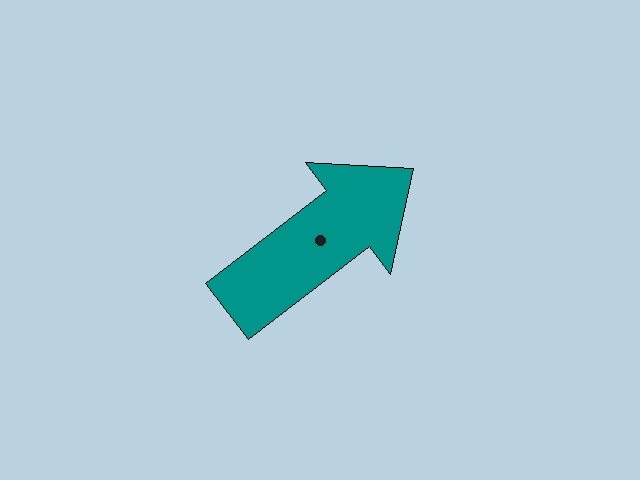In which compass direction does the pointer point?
Northeast.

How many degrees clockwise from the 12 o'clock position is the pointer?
Approximately 52 degrees.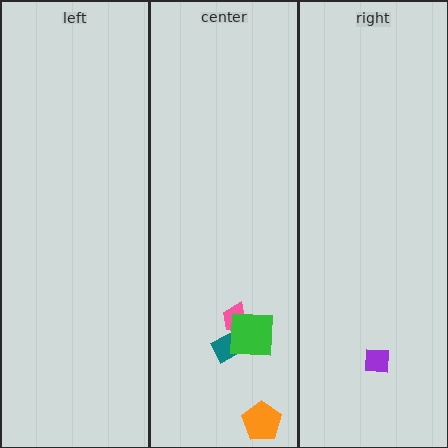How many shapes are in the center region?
4.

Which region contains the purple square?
The right region.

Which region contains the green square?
The center region.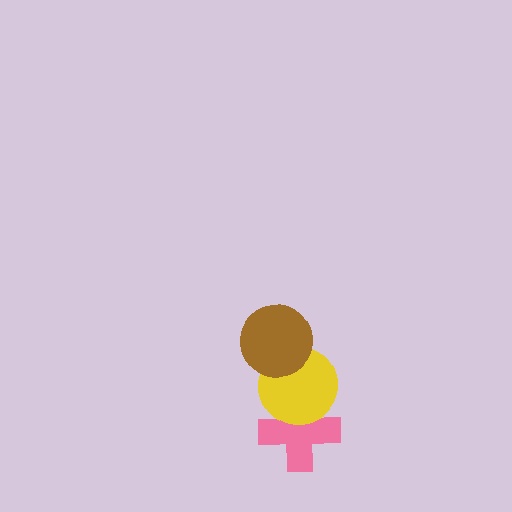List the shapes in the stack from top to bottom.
From top to bottom: the brown circle, the yellow circle, the pink cross.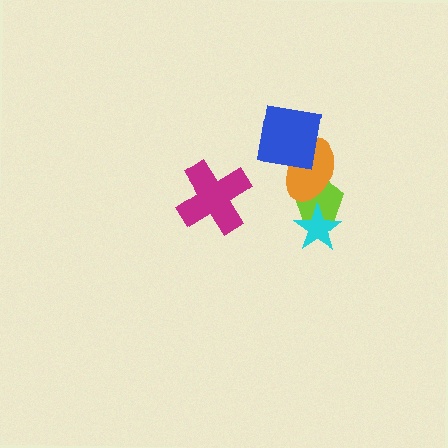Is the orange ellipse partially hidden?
Yes, it is partially covered by another shape.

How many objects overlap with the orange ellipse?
2 objects overlap with the orange ellipse.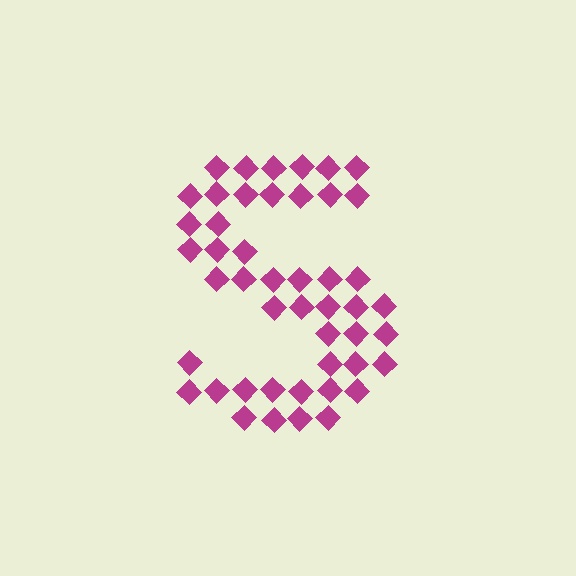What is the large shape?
The large shape is the letter S.